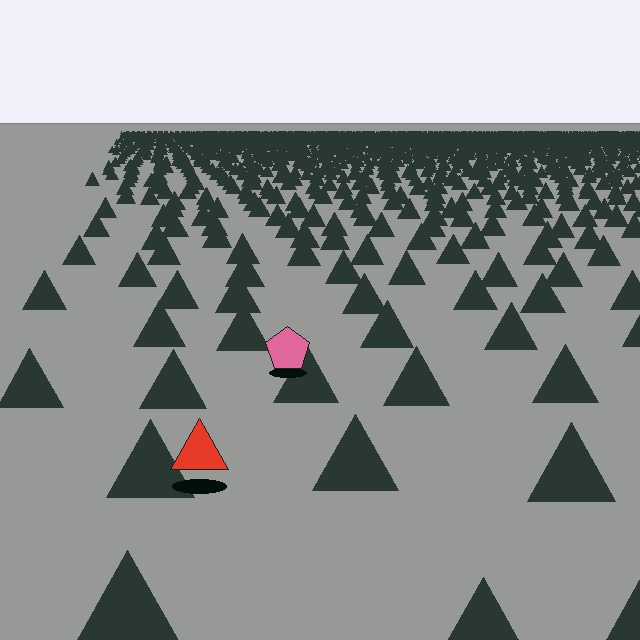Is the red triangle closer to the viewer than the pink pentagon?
Yes. The red triangle is closer — you can tell from the texture gradient: the ground texture is coarser near it.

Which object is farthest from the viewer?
The pink pentagon is farthest from the viewer. It appears smaller and the ground texture around it is denser.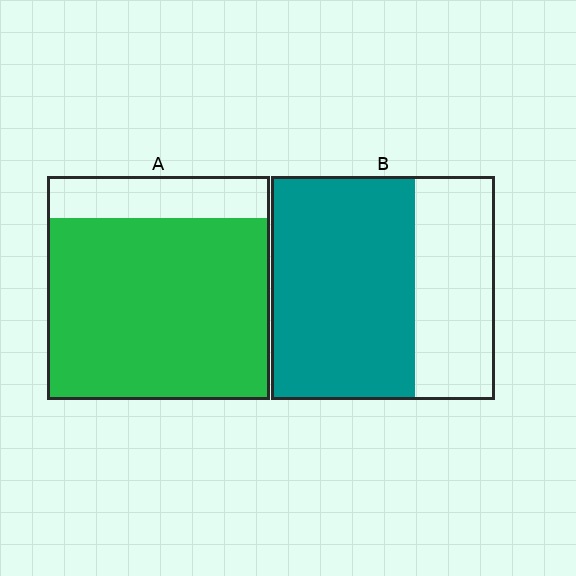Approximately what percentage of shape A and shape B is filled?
A is approximately 80% and B is approximately 65%.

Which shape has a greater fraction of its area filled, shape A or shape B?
Shape A.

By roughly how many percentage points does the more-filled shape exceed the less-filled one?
By roughly 15 percentage points (A over B).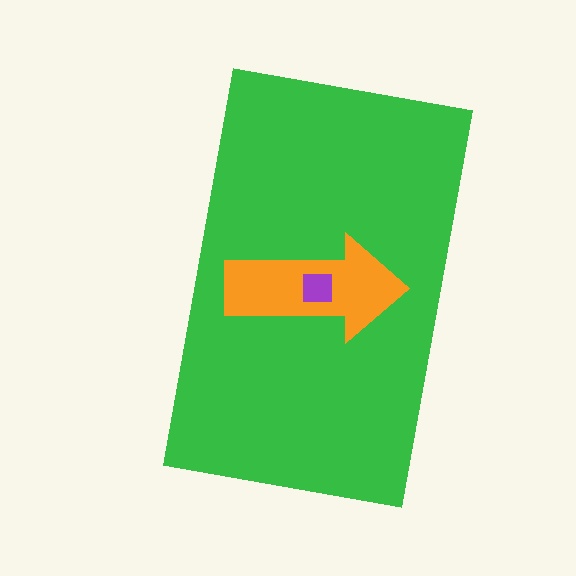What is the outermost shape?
The green rectangle.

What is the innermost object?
The purple square.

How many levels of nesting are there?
3.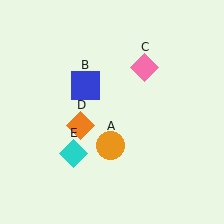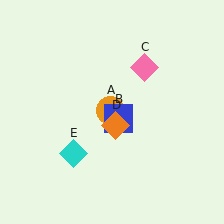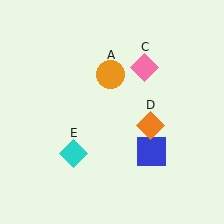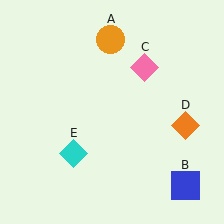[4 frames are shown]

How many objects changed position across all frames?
3 objects changed position: orange circle (object A), blue square (object B), orange diamond (object D).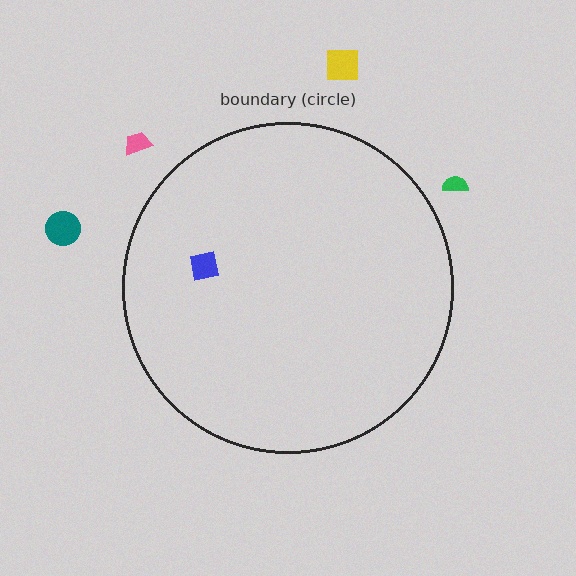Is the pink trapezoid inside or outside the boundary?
Outside.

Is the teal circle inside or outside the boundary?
Outside.